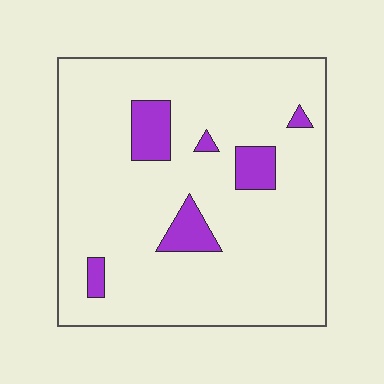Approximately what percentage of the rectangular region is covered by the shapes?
Approximately 10%.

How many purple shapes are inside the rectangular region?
6.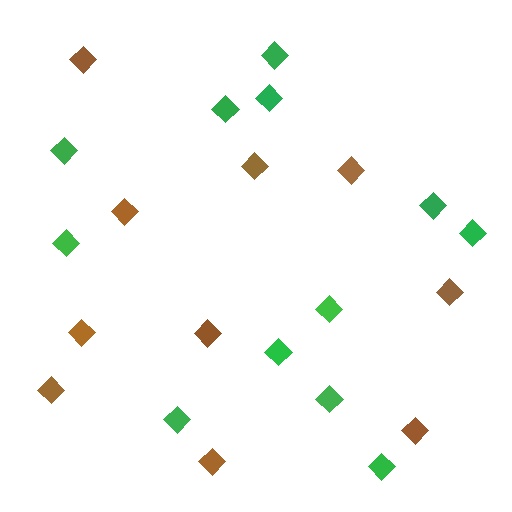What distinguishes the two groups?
There are 2 groups: one group of brown diamonds (10) and one group of green diamonds (12).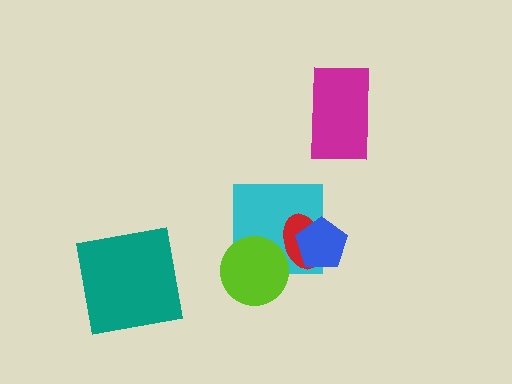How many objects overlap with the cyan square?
3 objects overlap with the cyan square.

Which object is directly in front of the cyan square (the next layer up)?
The red ellipse is directly in front of the cyan square.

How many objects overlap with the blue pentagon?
2 objects overlap with the blue pentagon.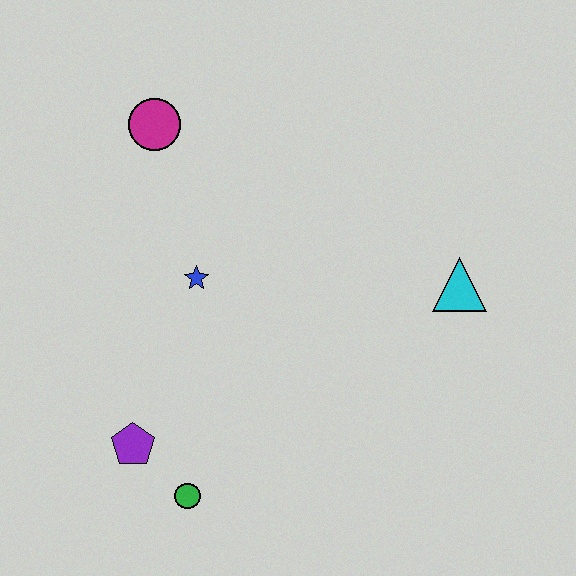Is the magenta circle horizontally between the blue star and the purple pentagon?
Yes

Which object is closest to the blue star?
The magenta circle is closest to the blue star.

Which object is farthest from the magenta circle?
The green circle is farthest from the magenta circle.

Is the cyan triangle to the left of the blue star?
No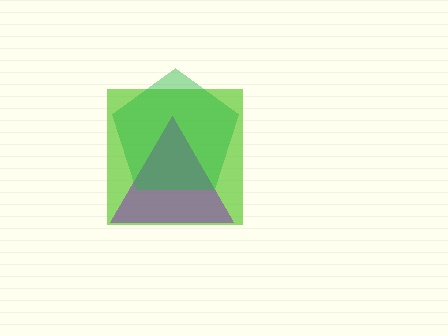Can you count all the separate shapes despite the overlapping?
Yes, there are 3 separate shapes.